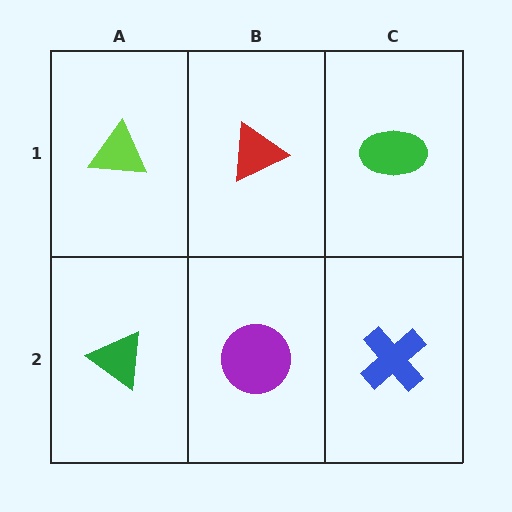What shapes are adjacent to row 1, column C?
A blue cross (row 2, column C), a red triangle (row 1, column B).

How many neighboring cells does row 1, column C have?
2.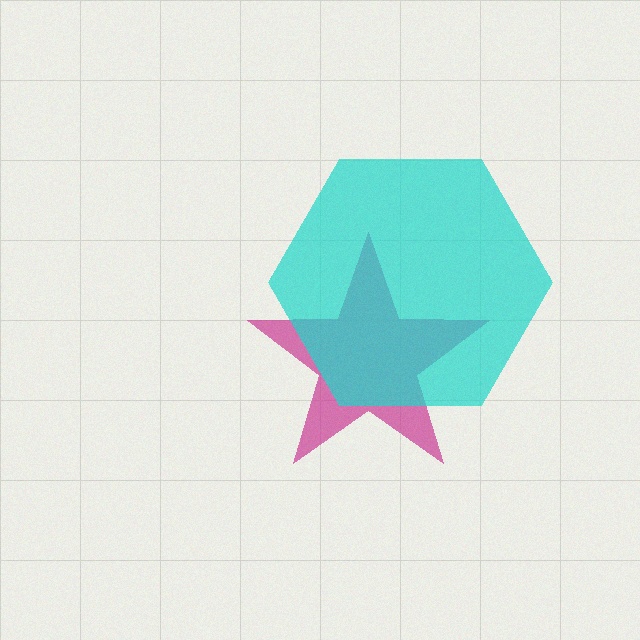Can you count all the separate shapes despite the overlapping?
Yes, there are 2 separate shapes.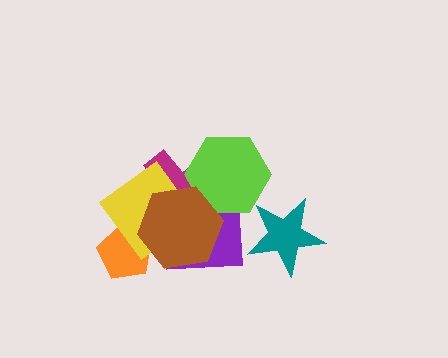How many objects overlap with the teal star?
0 objects overlap with the teal star.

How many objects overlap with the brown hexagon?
5 objects overlap with the brown hexagon.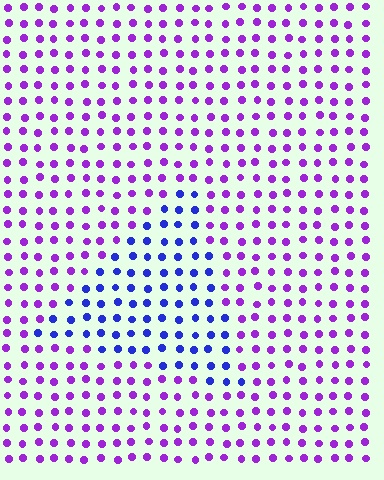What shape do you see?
I see a triangle.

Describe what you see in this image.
The image is filled with small purple elements in a uniform arrangement. A triangle-shaped region is visible where the elements are tinted to a slightly different hue, forming a subtle color boundary.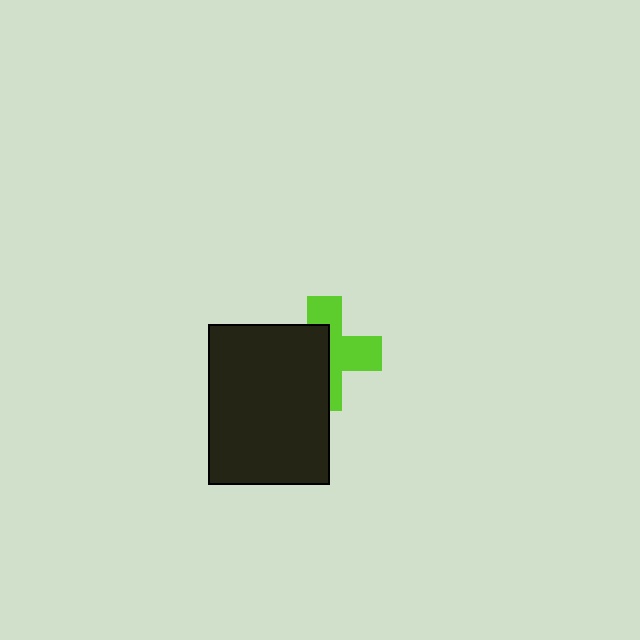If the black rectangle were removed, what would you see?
You would see the complete lime cross.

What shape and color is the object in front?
The object in front is a black rectangle.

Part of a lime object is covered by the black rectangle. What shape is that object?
It is a cross.